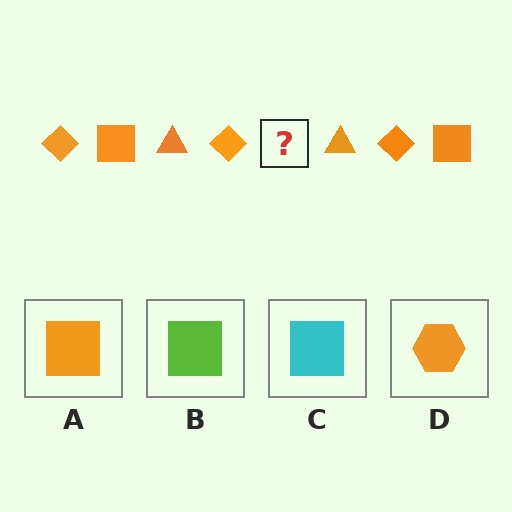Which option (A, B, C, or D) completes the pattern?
A.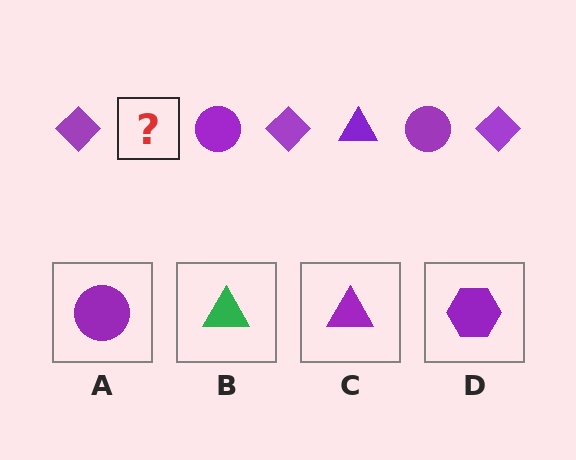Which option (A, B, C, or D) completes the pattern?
C.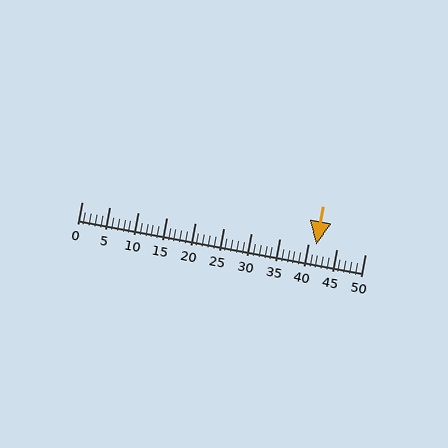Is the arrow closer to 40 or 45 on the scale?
The arrow is closer to 40.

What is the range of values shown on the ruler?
The ruler shows values from 0 to 50.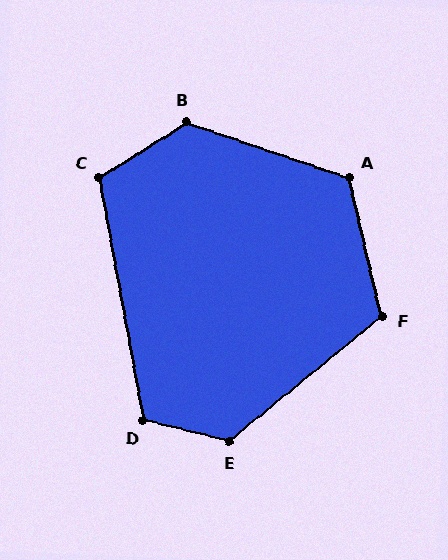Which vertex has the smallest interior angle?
C, at approximately 112 degrees.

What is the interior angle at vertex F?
Approximately 116 degrees (obtuse).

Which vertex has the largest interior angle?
B, at approximately 129 degrees.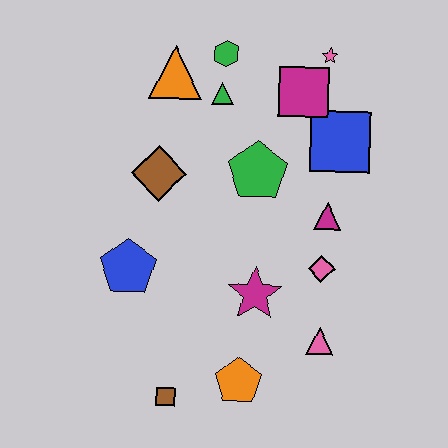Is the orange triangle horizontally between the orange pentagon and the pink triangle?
No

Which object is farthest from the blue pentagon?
The pink star is farthest from the blue pentagon.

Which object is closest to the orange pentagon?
The brown square is closest to the orange pentagon.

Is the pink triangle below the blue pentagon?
Yes